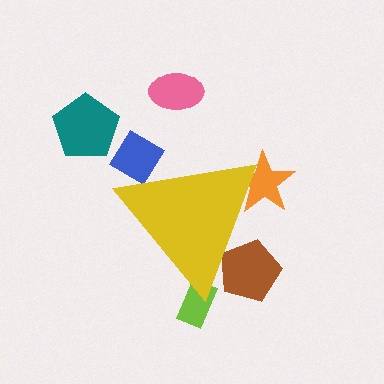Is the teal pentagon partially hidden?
No, the teal pentagon is fully visible.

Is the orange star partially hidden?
Yes, the orange star is partially hidden behind the yellow triangle.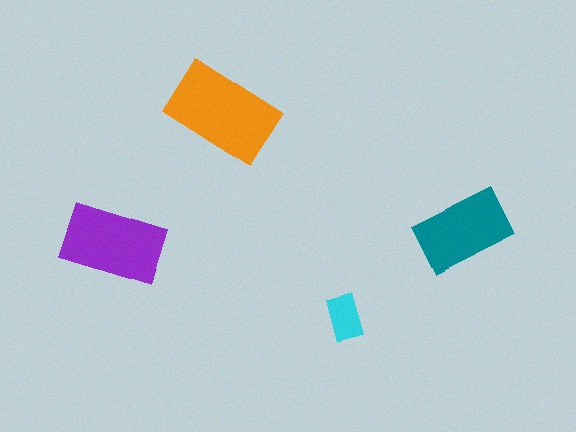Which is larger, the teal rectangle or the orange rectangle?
The orange one.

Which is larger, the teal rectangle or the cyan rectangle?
The teal one.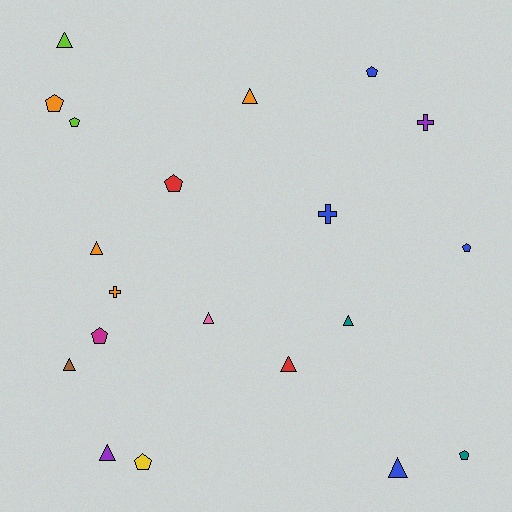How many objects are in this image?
There are 20 objects.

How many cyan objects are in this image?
There are no cyan objects.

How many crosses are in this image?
There are 3 crosses.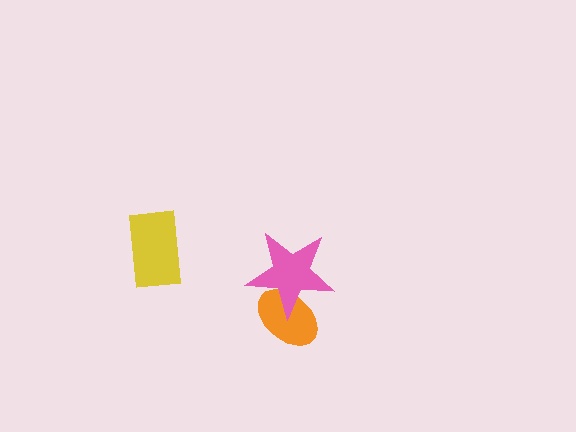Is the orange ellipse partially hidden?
Yes, it is partially covered by another shape.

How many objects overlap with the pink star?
1 object overlaps with the pink star.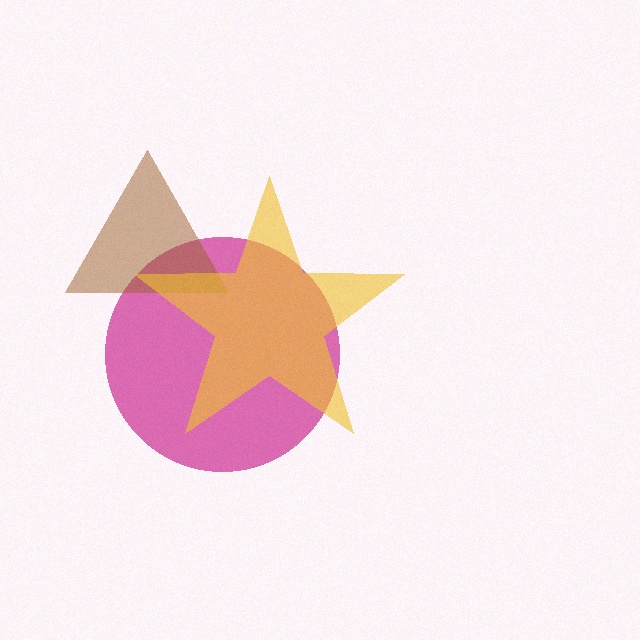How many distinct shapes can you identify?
There are 3 distinct shapes: a magenta circle, a brown triangle, a yellow star.